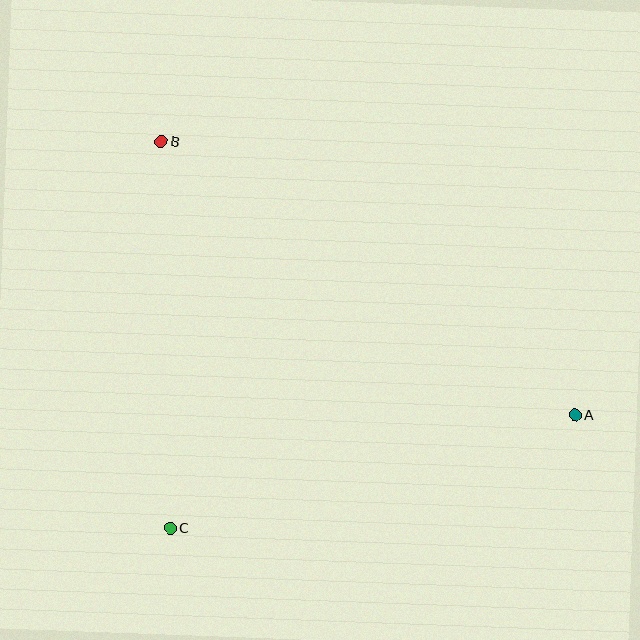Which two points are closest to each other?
Points B and C are closest to each other.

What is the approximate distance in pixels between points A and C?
The distance between A and C is approximately 420 pixels.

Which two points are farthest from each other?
Points A and B are farthest from each other.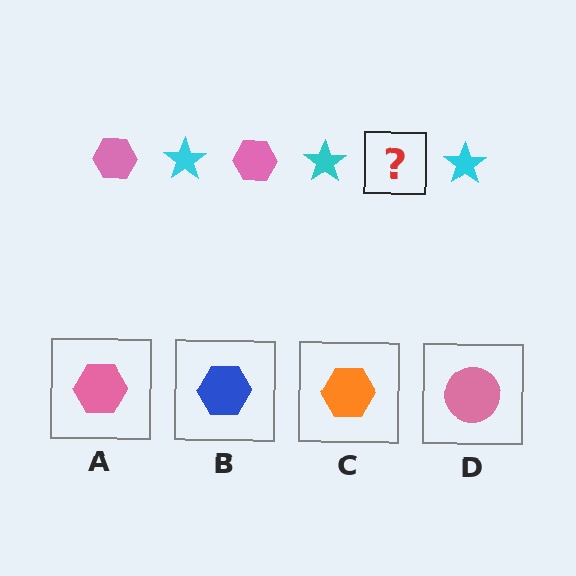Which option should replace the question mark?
Option A.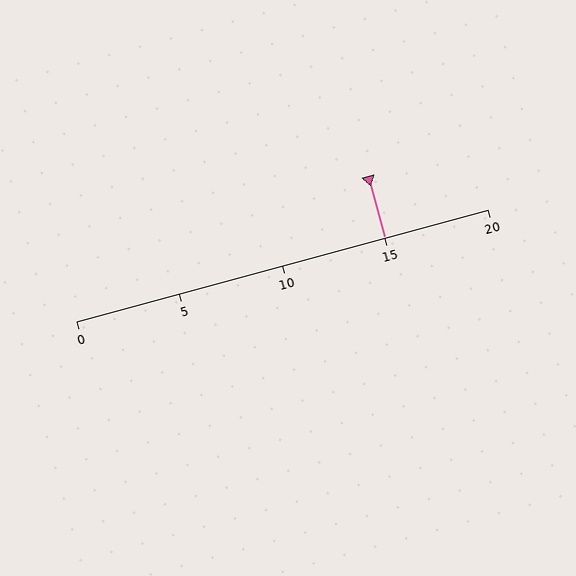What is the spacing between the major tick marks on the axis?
The major ticks are spaced 5 apart.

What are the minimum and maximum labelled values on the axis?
The axis runs from 0 to 20.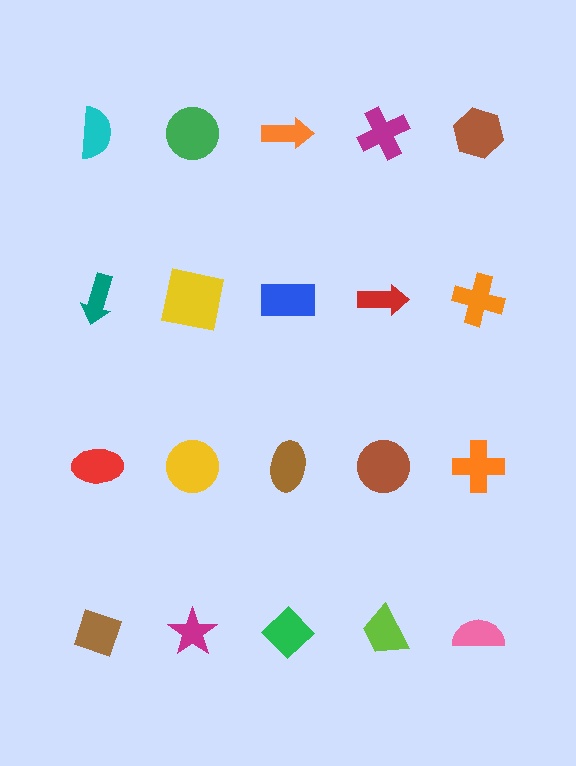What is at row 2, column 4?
A red arrow.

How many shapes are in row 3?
5 shapes.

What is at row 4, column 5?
A pink semicircle.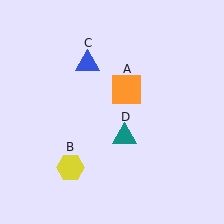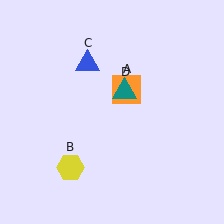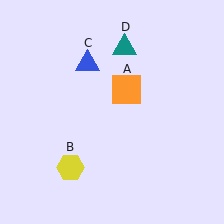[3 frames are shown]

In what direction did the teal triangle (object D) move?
The teal triangle (object D) moved up.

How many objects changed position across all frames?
1 object changed position: teal triangle (object D).